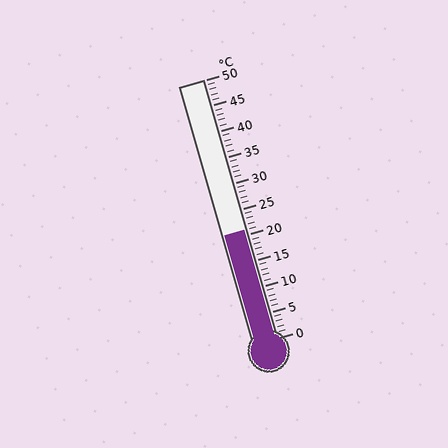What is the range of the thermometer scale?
The thermometer scale ranges from 0°C to 50°C.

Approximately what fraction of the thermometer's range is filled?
The thermometer is filled to approximately 40% of its range.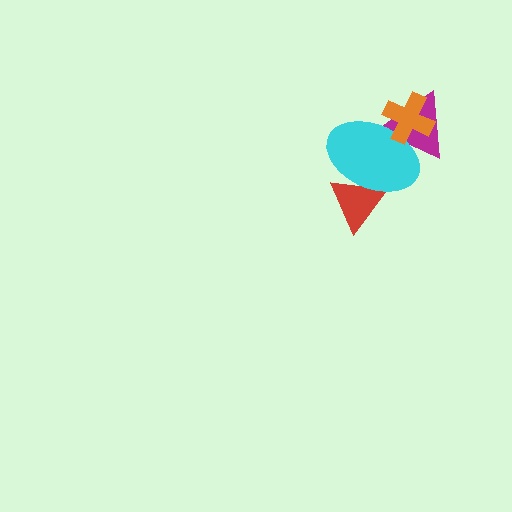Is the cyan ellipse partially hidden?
Yes, it is partially covered by another shape.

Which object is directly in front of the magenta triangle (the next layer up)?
The cyan ellipse is directly in front of the magenta triangle.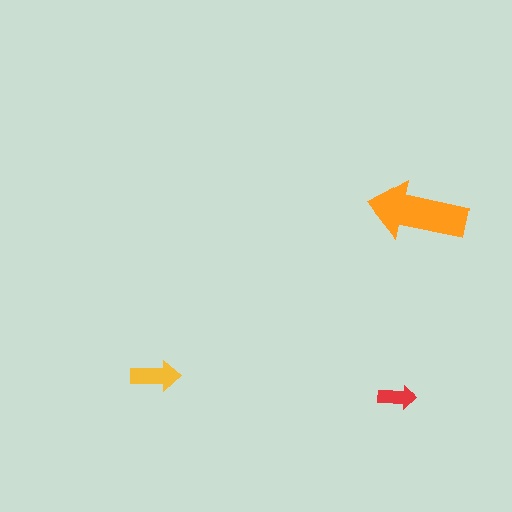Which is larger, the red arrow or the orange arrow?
The orange one.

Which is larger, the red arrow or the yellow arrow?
The yellow one.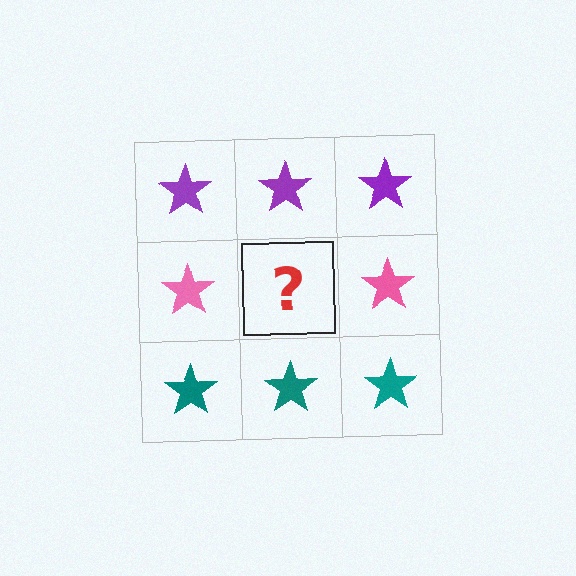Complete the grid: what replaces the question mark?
The question mark should be replaced with a pink star.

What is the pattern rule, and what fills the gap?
The rule is that each row has a consistent color. The gap should be filled with a pink star.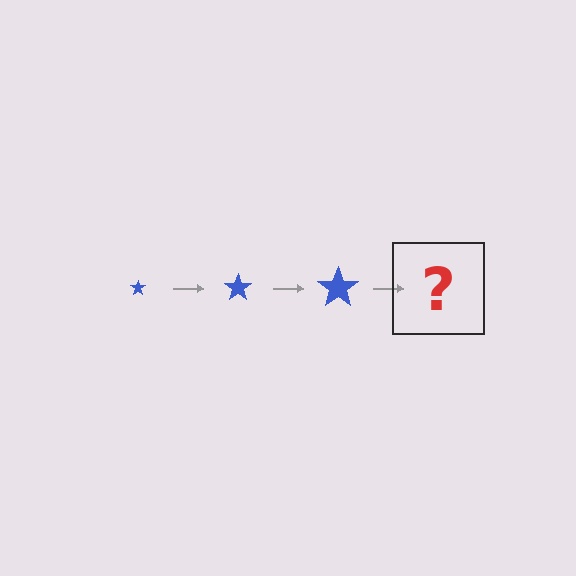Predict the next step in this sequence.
The next step is a blue star, larger than the previous one.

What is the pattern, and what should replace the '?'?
The pattern is that the star gets progressively larger each step. The '?' should be a blue star, larger than the previous one.